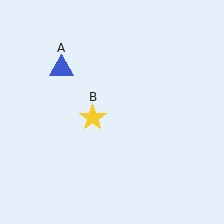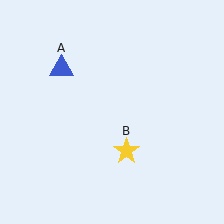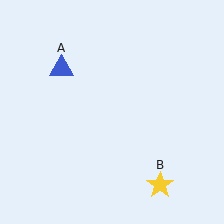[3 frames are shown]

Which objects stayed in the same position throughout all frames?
Blue triangle (object A) remained stationary.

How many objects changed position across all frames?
1 object changed position: yellow star (object B).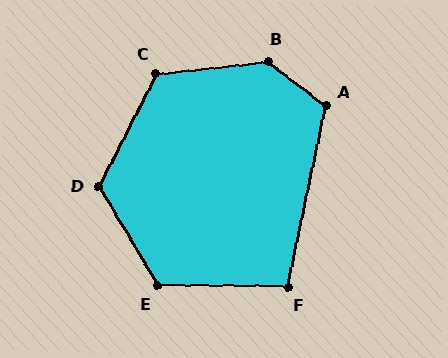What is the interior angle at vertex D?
Approximately 122 degrees (obtuse).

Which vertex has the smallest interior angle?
F, at approximately 101 degrees.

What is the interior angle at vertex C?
Approximately 123 degrees (obtuse).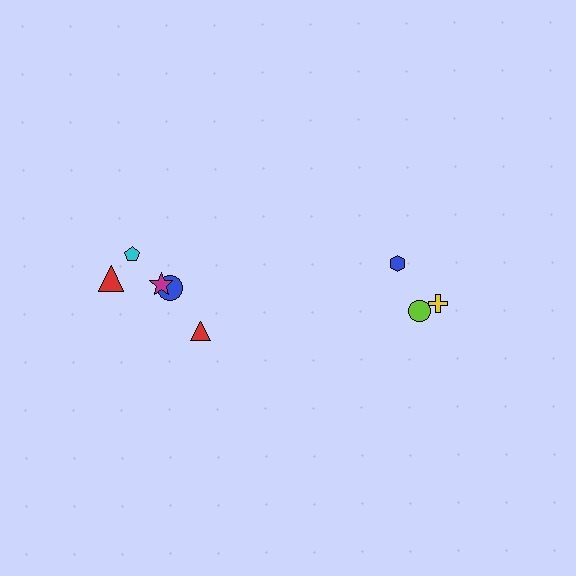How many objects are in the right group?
There are 3 objects.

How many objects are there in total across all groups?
There are 8 objects.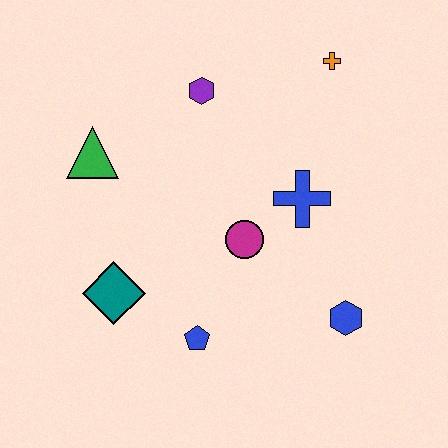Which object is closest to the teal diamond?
The blue pentagon is closest to the teal diamond.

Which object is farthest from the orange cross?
The teal diamond is farthest from the orange cross.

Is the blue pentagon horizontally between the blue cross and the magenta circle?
No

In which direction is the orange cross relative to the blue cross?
The orange cross is above the blue cross.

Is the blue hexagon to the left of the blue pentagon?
No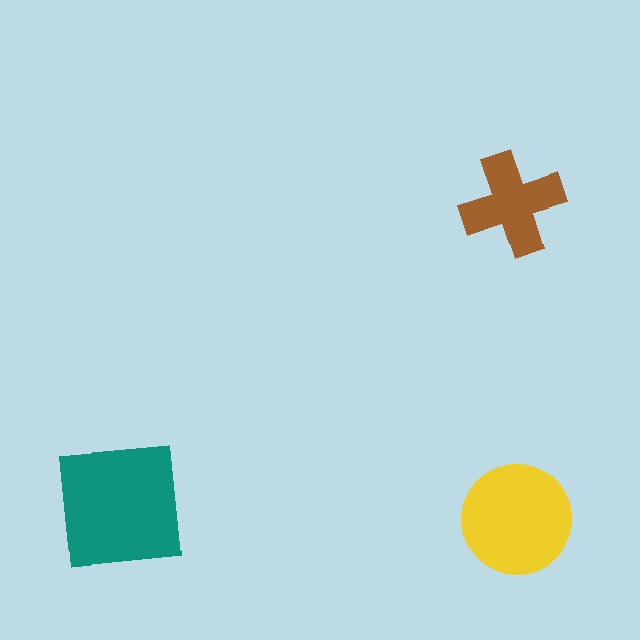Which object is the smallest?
The brown cross.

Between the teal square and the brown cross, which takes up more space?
The teal square.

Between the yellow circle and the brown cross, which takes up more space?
The yellow circle.